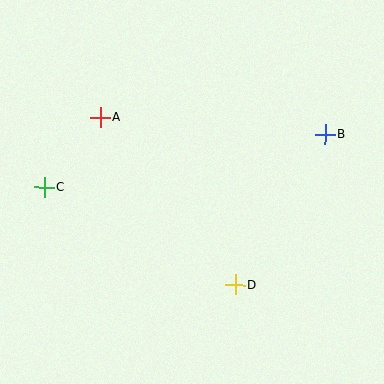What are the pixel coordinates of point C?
Point C is at (44, 187).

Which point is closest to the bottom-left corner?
Point C is closest to the bottom-left corner.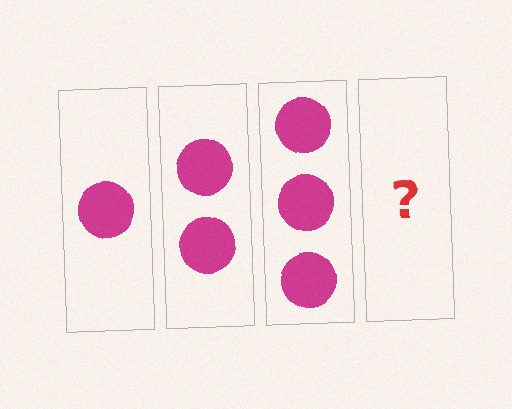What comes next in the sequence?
The next element should be 4 circles.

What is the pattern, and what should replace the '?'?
The pattern is that each step adds one more circle. The '?' should be 4 circles.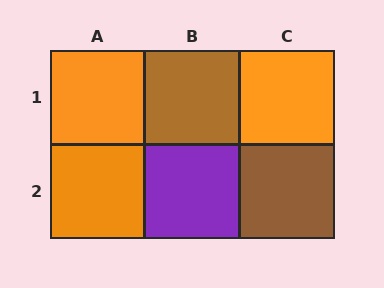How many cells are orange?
3 cells are orange.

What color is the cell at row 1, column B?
Brown.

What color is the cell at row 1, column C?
Orange.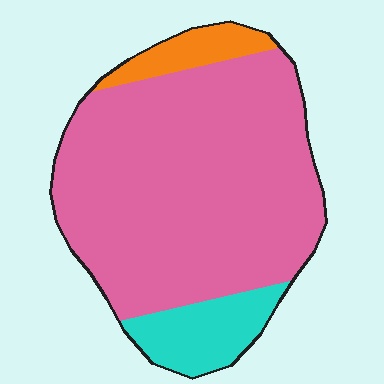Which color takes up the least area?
Orange, at roughly 10%.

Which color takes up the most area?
Pink, at roughly 80%.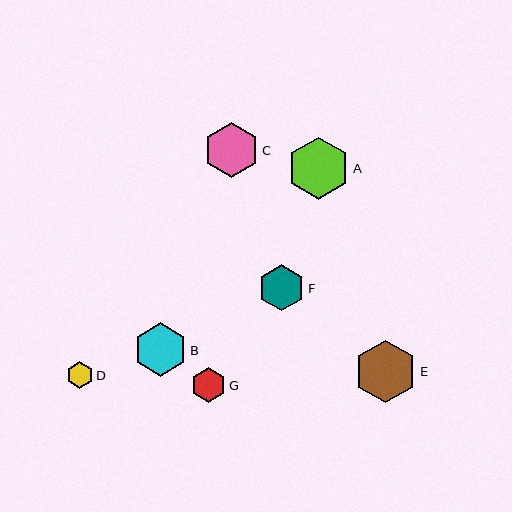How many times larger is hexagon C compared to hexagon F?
Hexagon C is approximately 1.2 times the size of hexagon F.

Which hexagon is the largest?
Hexagon E is the largest with a size of approximately 63 pixels.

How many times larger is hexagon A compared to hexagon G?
Hexagon A is approximately 1.8 times the size of hexagon G.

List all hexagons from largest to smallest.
From largest to smallest: E, A, C, B, F, G, D.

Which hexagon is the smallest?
Hexagon D is the smallest with a size of approximately 26 pixels.